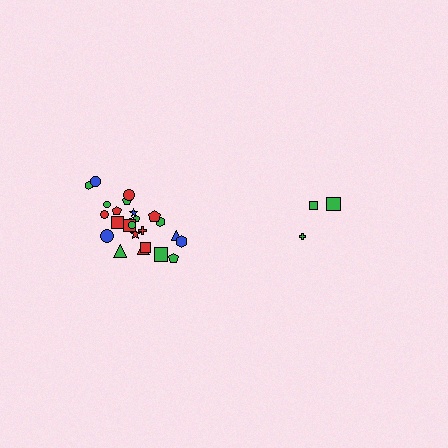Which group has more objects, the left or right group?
The left group.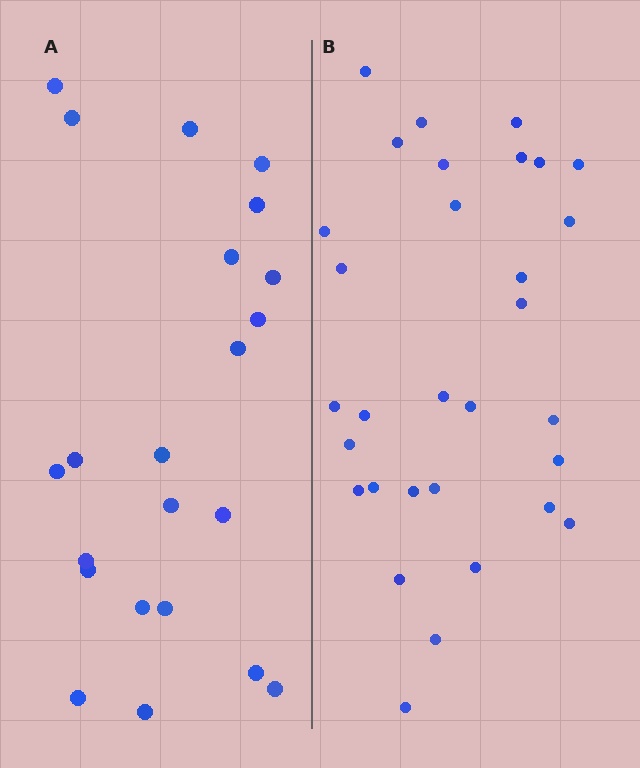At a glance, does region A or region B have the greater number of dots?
Region B (the right region) has more dots.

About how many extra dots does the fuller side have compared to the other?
Region B has roughly 8 or so more dots than region A.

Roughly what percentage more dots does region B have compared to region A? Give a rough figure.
About 40% more.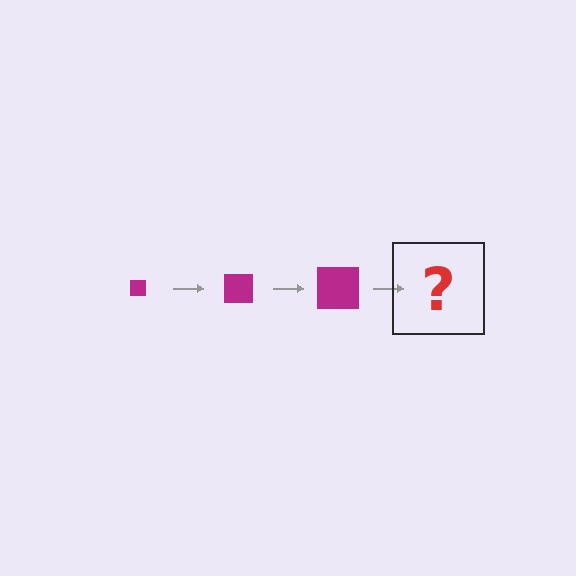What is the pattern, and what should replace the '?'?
The pattern is that the square gets progressively larger each step. The '?' should be a magenta square, larger than the previous one.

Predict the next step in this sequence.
The next step is a magenta square, larger than the previous one.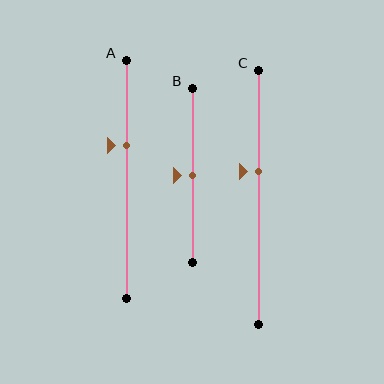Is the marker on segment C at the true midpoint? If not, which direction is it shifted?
No, the marker on segment C is shifted upward by about 10% of the segment length.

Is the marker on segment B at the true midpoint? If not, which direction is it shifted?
Yes, the marker on segment B is at the true midpoint.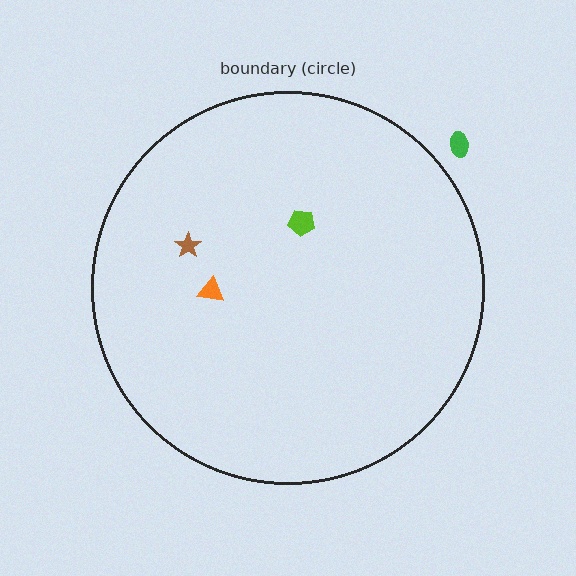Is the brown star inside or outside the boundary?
Inside.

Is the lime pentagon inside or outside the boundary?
Inside.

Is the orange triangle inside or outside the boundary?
Inside.